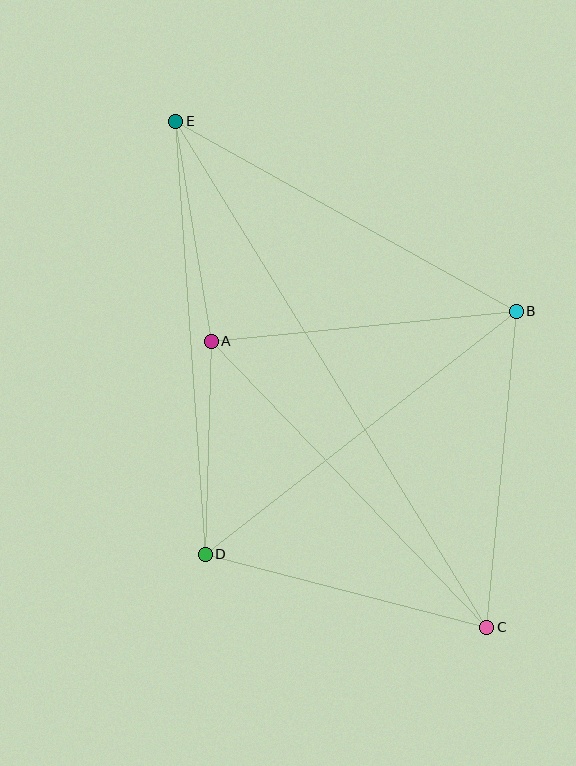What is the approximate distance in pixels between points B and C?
The distance between B and C is approximately 317 pixels.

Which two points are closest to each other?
Points A and D are closest to each other.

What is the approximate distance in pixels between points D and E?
The distance between D and E is approximately 434 pixels.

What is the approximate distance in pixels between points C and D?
The distance between C and D is approximately 291 pixels.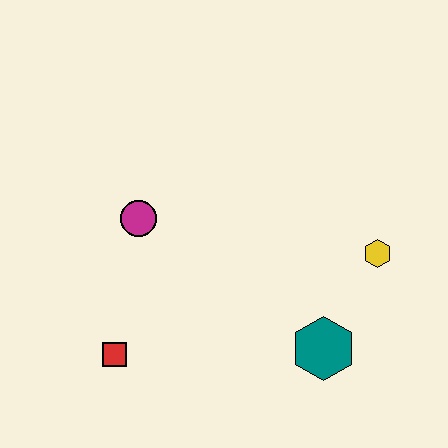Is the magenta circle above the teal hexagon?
Yes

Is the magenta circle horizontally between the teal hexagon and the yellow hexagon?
No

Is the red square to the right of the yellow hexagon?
No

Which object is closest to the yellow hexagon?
The teal hexagon is closest to the yellow hexagon.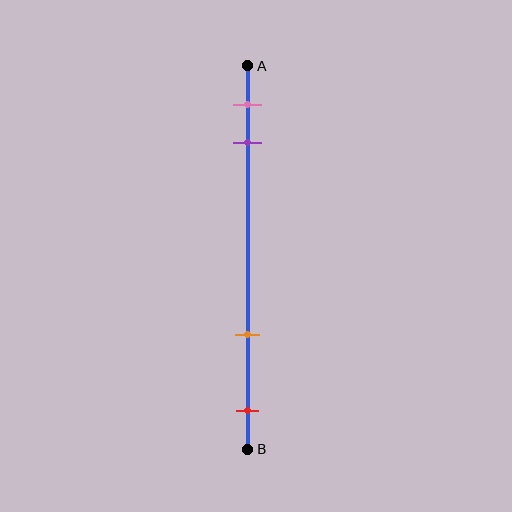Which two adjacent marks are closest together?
The pink and purple marks are the closest adjacent pair.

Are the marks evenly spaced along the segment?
No, the marks are not evenly spaced.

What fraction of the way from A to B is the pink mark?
The pink mark is approximately 10% (0.1) of the way from A to B.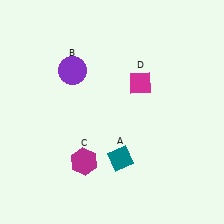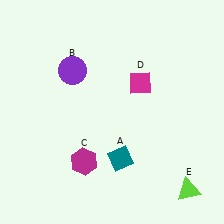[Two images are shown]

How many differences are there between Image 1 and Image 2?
There is 1 difference between the two images.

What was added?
A lime triangle (E) was added in Image 2.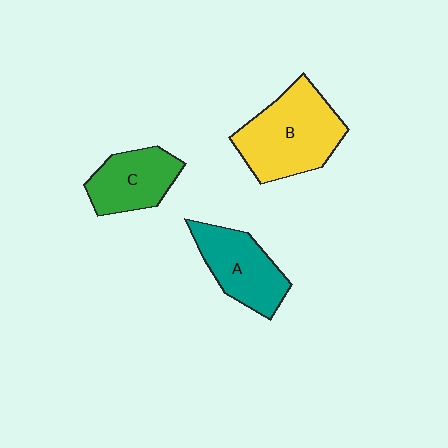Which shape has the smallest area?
Shape C (green).